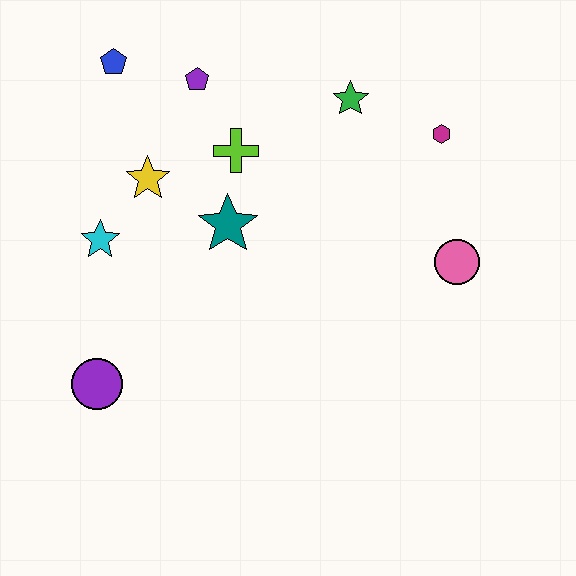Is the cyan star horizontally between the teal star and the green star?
No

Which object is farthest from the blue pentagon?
The pink circle is farthest from the blue pentagon.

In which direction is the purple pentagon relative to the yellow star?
The purple pentagon is above the yellow star.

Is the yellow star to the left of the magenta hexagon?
Yes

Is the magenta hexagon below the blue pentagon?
Yes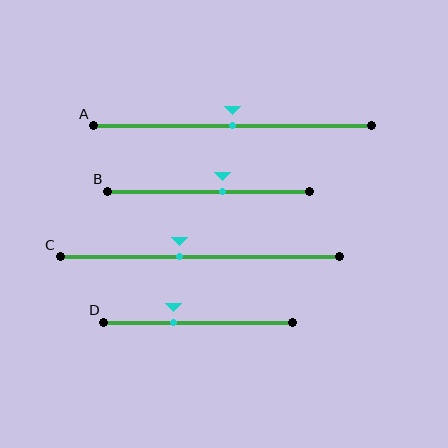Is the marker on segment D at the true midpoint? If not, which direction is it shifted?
No, the marker on segment D is shifted to the left by about 13% of the segment length.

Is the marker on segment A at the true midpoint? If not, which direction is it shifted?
Yes, the marker on segment A is at the true midpoint.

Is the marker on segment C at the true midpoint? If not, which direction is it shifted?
No, the marker on segment C is shifted to the left by about 7% of the segment length.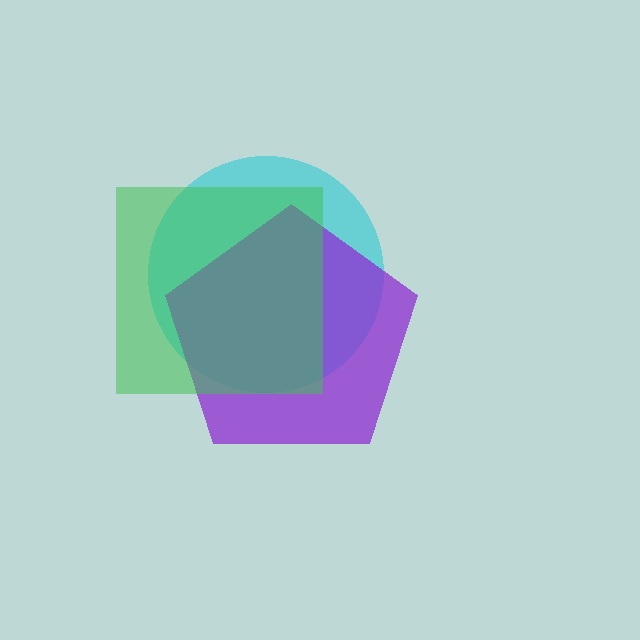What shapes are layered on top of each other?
The layered shapes are: a cyan circle, a purple pentagon, a green square.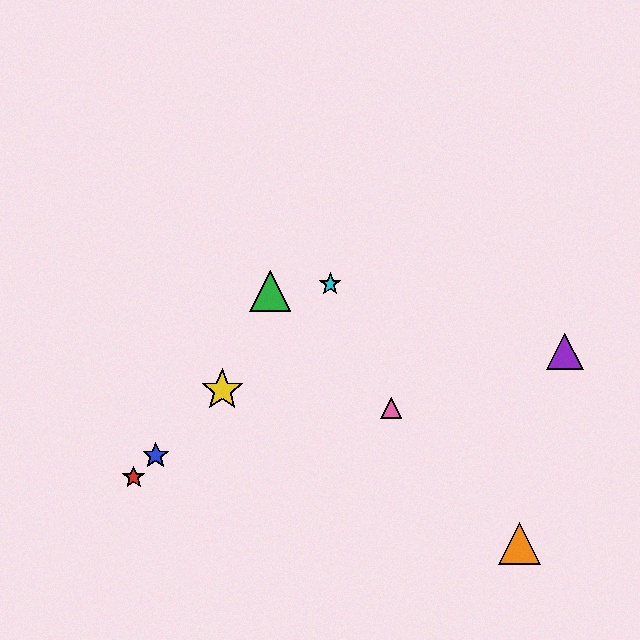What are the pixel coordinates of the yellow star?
The yellow star is at (222, 390).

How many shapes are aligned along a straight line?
4 shapes (the red star, the blue star, the yellow star, the cyan star) are aligned along a straight line.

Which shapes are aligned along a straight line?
The red star, the blue star, the yellow star, the cyan star are aligned along a straight line.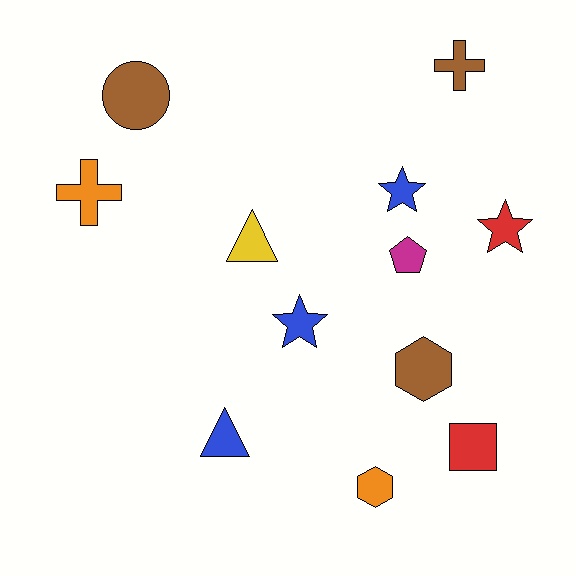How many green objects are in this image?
There are no green objects.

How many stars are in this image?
There are 3 stars.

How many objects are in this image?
There are 12 objects.